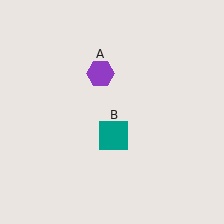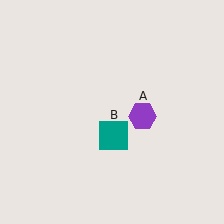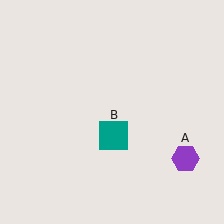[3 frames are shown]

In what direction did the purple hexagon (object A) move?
The purple hexagon (object A) moved down and to the right.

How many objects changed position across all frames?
1 object changed position: purple hexagon (object A).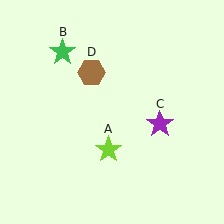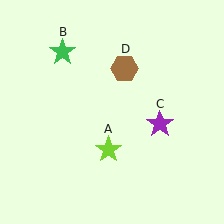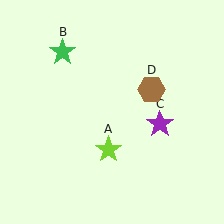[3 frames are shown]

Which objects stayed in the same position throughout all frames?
Lime star (object A) and green star (object B) and purple star (object C) remained stationary.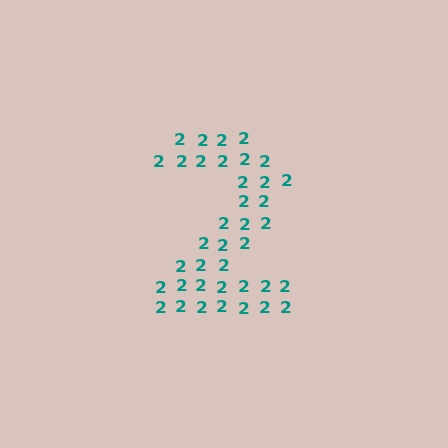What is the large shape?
The large shape is the digit 2.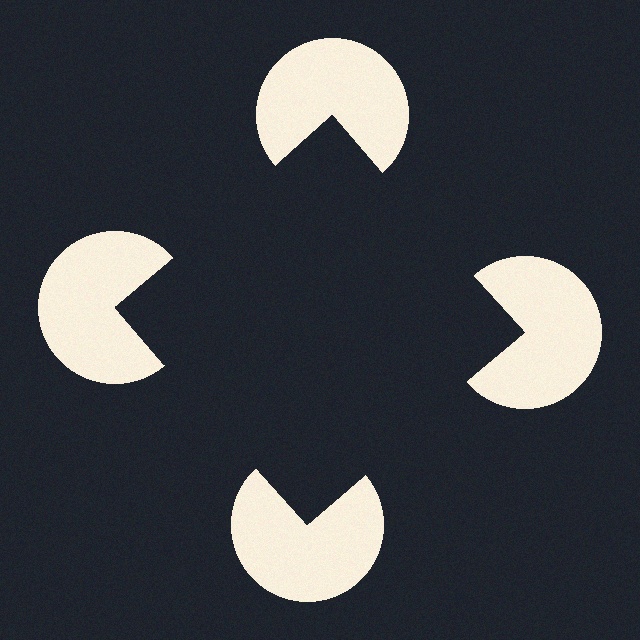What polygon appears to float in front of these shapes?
An illusory square — its edges are inferred from the aligned wedge cuts in the pac-man discs, not physically drawn.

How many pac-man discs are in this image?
There are 4 — one at each vertex of the illusory square.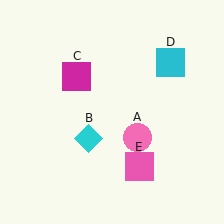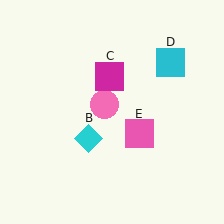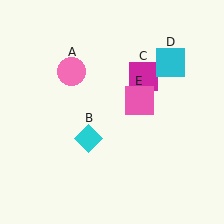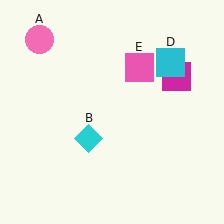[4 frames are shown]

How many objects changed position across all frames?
3 objects changed position: pink circle (object A), magenta square (object C), pink square (object E).